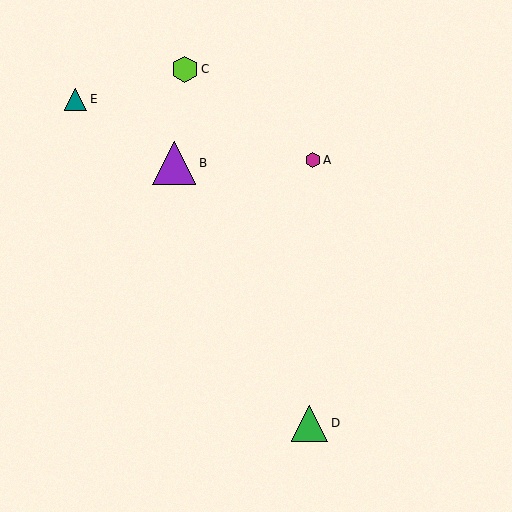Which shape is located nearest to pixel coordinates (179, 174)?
The purple triangle (labeled B) at (174, 163) is nearest to that location.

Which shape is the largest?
The purple triangle (labeled B) is the largest.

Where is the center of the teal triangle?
The center of the teal triangle is at (75, 99).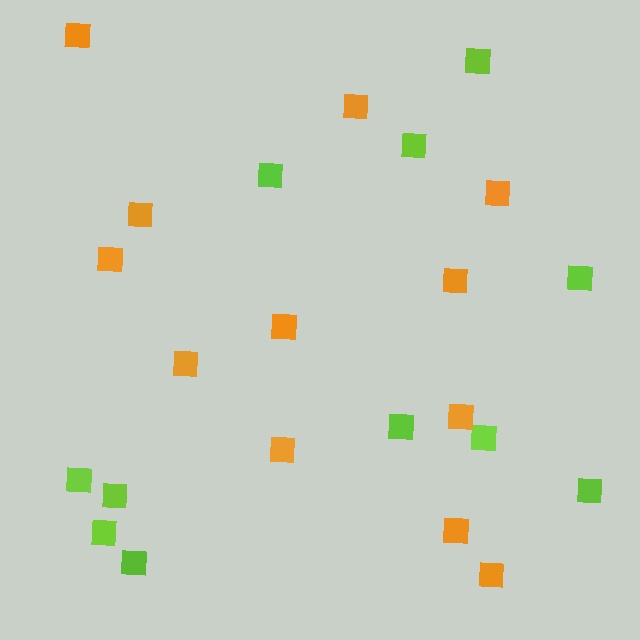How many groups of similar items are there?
There are 2 groups: one group of lime squares (11) and one group of orange squares (12).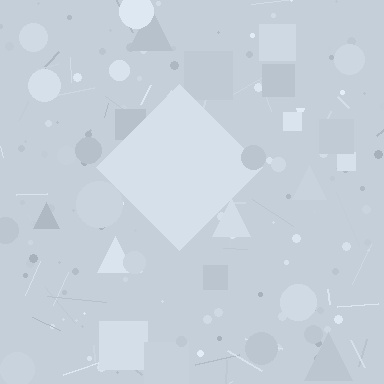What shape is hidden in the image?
A diamond is hidden in the image.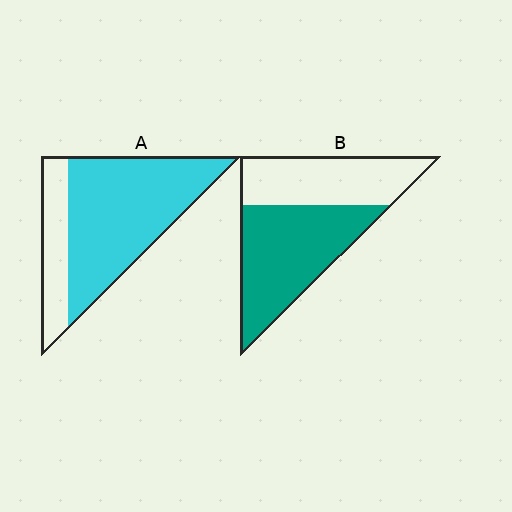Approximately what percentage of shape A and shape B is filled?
A is approximately 75% and B is approximately 55%.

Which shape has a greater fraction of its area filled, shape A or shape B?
Shape A.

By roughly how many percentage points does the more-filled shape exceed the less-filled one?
By roughly 20 percentage points (A over B).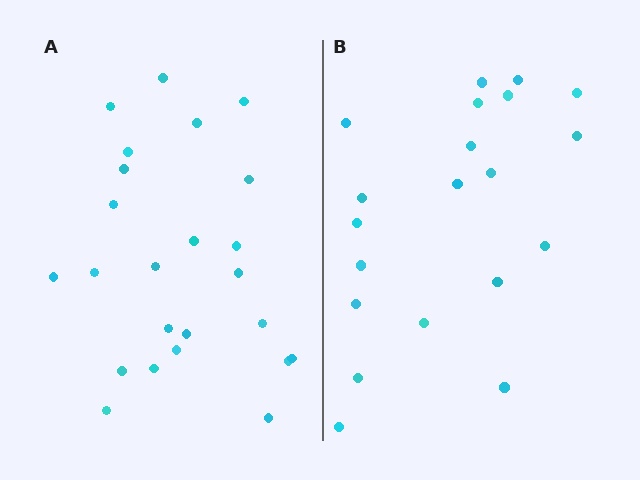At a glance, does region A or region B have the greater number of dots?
Region A (the left region) has more dots.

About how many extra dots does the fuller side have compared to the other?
Region A has about 4 more dots than region B.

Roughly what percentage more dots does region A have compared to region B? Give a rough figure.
About 20% more.